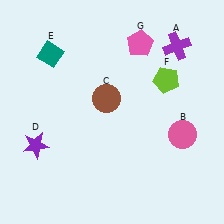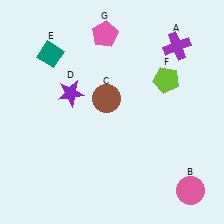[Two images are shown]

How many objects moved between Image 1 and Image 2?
3 objects moved between the two images.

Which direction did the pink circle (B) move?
The pink circle (B) moved down.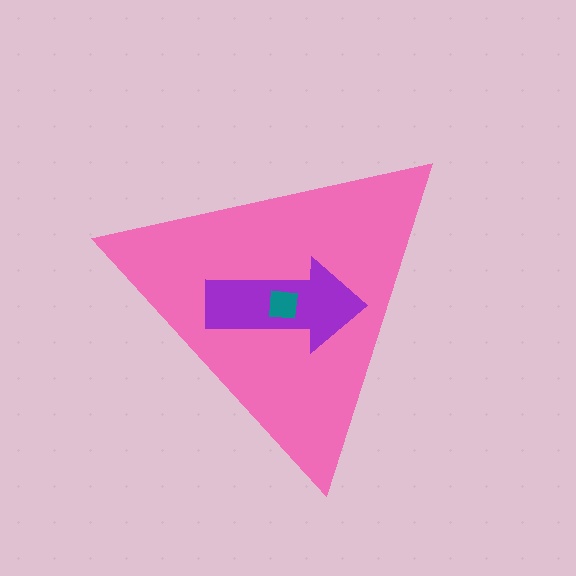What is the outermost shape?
The pink triangle.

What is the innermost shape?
The teal square.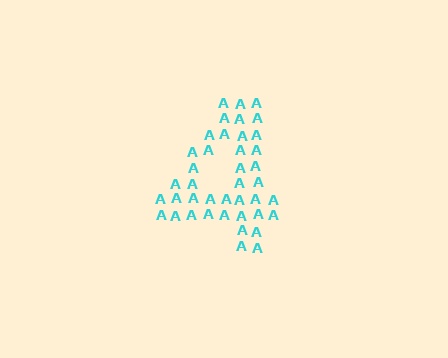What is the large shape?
The large shape is the digit 4.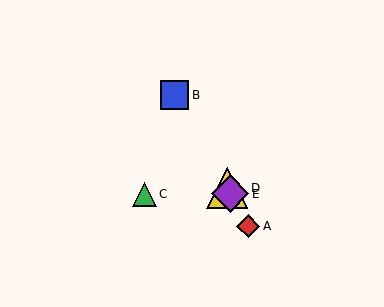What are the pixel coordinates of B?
Object B is at (175, 95).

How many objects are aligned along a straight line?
4 objects (A, B, D, E) are aligned along a straight line.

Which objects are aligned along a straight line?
Objects A, B, D, E are aligned along a straight line.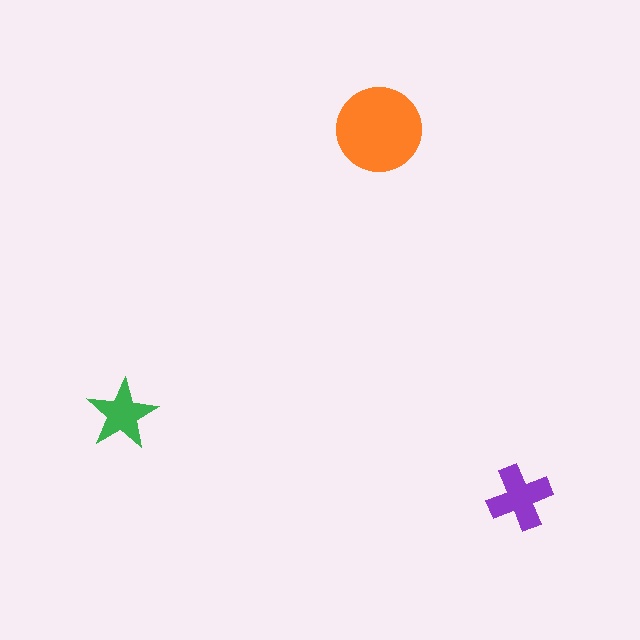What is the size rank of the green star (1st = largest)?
3rd.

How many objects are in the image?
There are 3 objects in the image.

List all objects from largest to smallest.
The orange circle, the purple cross, the green star.